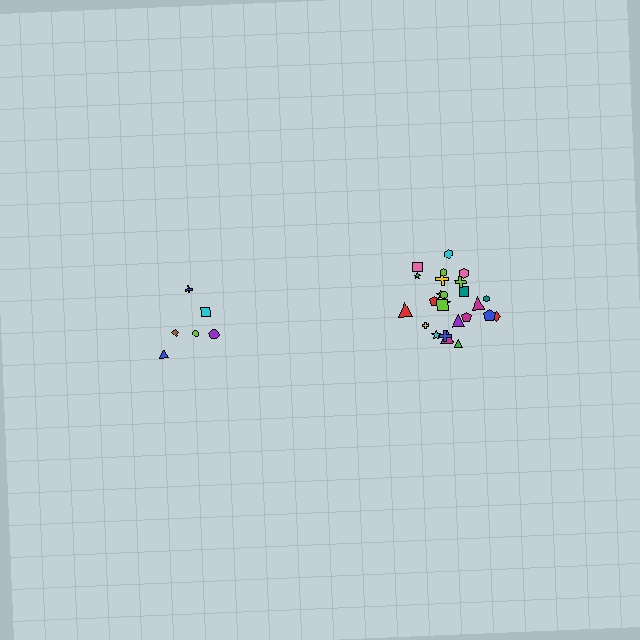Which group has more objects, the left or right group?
The right group.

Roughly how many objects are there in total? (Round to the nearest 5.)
Roughly 30 objects in total.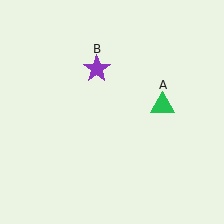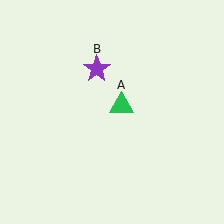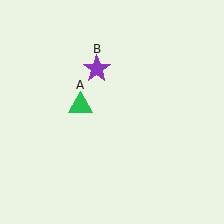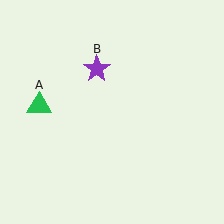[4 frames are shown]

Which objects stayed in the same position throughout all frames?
Purple star (object B) remained stationary.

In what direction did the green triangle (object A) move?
The green triangle (object A) moved left.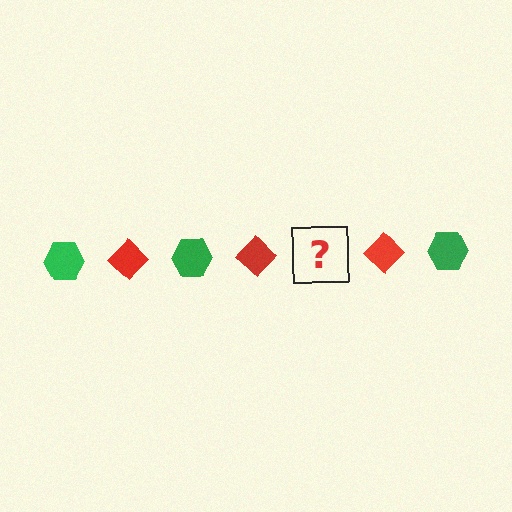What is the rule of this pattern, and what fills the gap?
The rule is that the pattern alternates between green hexagon and red diamond. The gap should be filled with a green hexagon.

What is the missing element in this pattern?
The missing element is a green hexagon.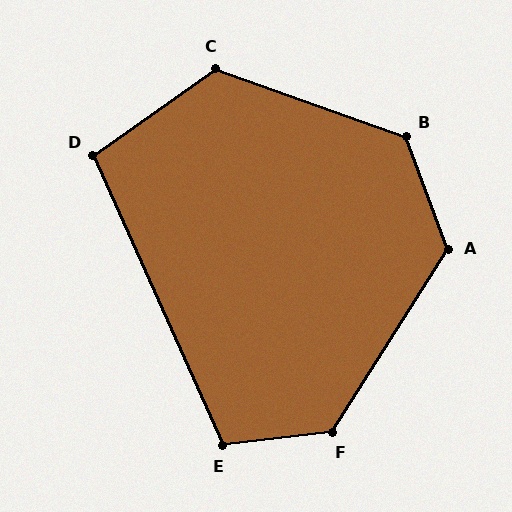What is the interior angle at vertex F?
Approximately 129 degrees (obtuse).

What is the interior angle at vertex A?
Approximately 128 degrees (obtuse).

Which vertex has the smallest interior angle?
D, at approximately 101 degrees.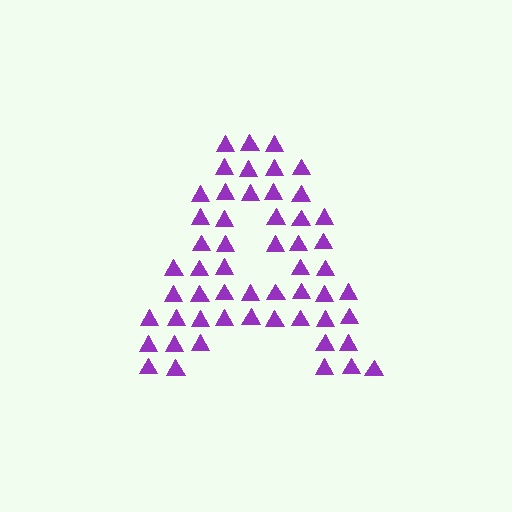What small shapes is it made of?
It is made of small triangles.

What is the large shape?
The large shape is the letter A.